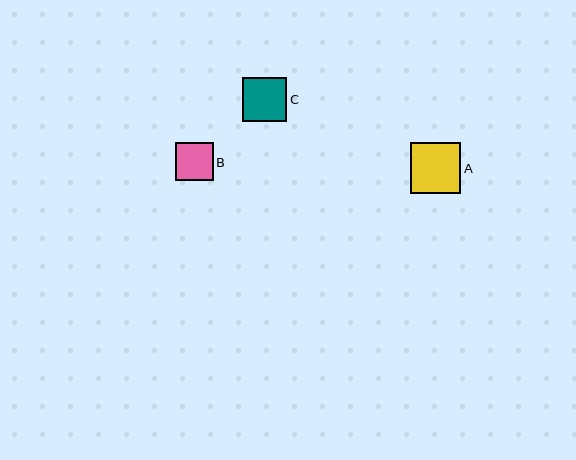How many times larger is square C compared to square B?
Square C is approximately 1.2 times the size of square B.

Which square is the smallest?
Square B is the smallest with a size of approximately 38 pixels.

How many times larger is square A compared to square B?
Square A is approximately 1.3 times the size of square B.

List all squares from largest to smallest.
From largest to smallest: A, C, B.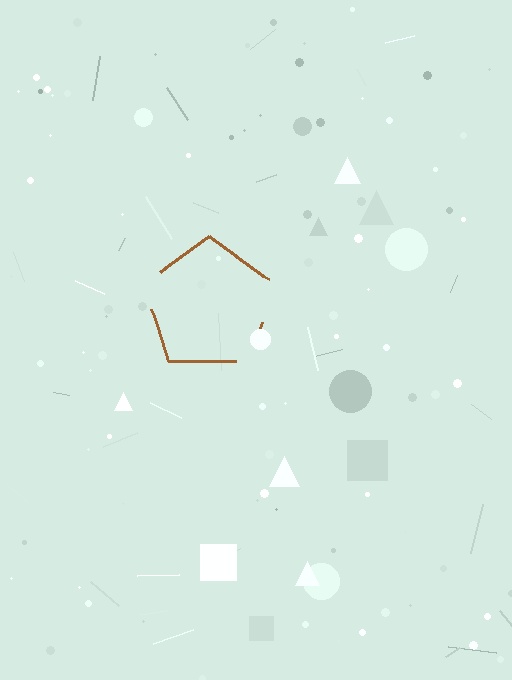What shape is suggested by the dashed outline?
The dashed outline suggests a pentagon.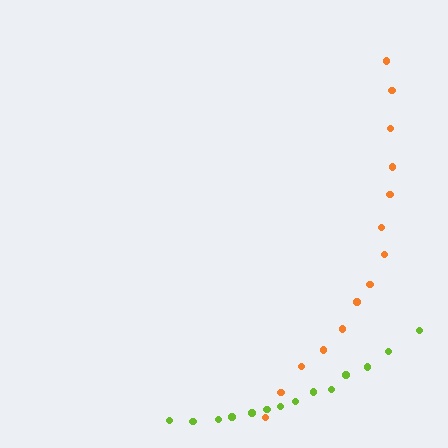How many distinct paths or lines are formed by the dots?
There are 2 distinct paths.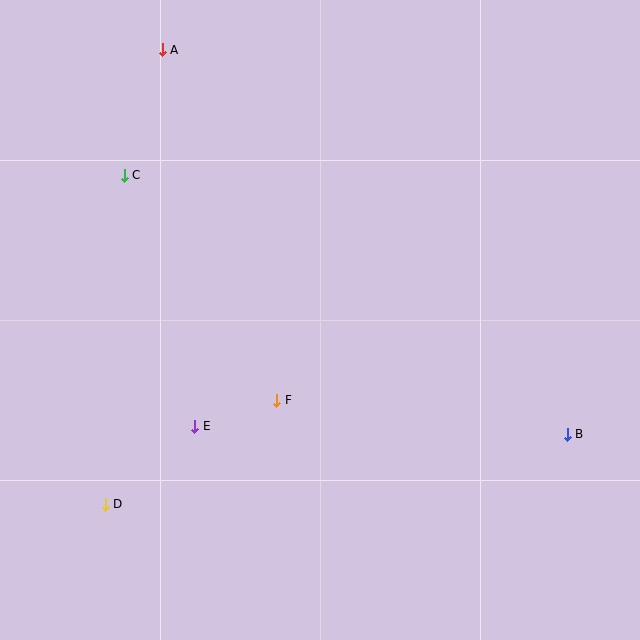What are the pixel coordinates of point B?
Point B is at (567, 434).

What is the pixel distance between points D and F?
The distance between D and F is 201 pixels.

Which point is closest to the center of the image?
Point F at (277, 400) is closest to the center.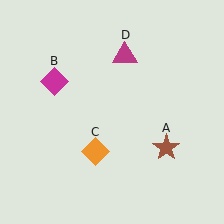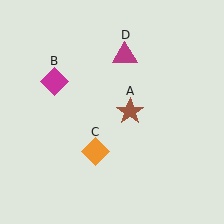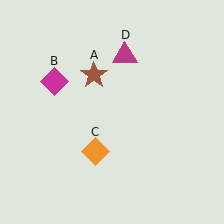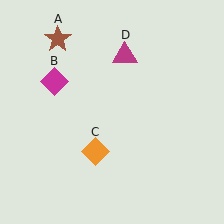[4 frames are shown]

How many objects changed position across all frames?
1 object changed position: brown star (object A).